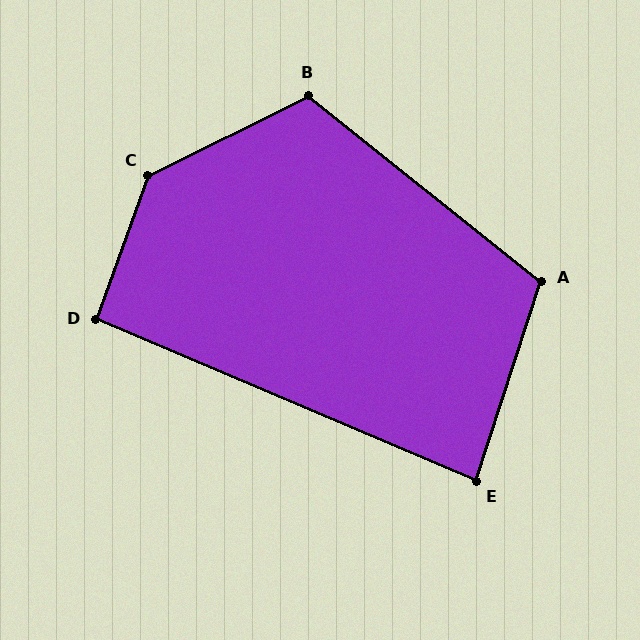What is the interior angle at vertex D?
Approximately 93 degrees (approximately right).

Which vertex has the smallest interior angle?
E, at approximately 85 degrees.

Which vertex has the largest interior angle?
C, at approximately 137 degrees.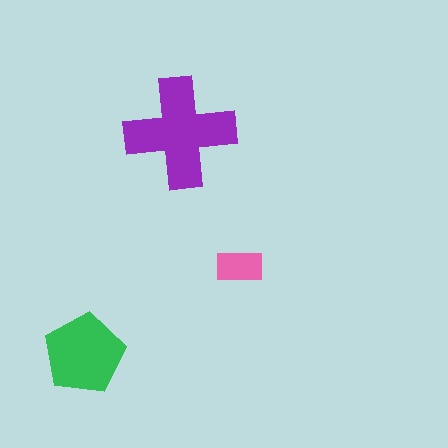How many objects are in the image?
There are 3 objects in the image.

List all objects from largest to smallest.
The purple cross, the green pentagon, the pink rectangle.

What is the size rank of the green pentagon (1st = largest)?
2nd.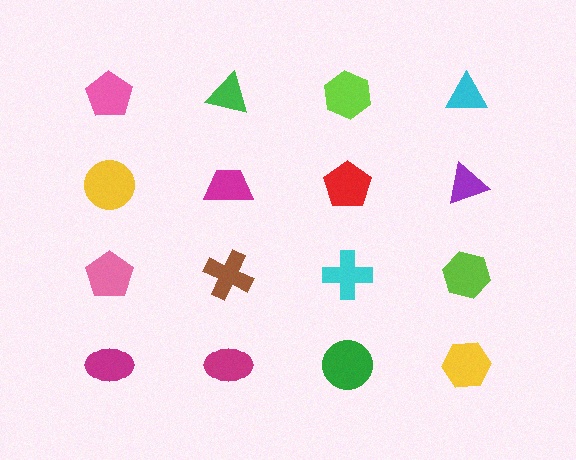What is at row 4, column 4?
A yellow hexagon.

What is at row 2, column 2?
A magenta trapezoid.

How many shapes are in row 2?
4 shapes.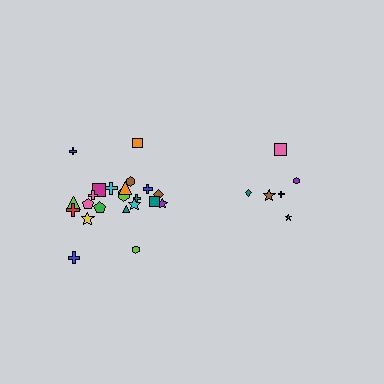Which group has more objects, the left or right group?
The left group.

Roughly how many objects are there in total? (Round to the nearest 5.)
Roughly 30 objects in total.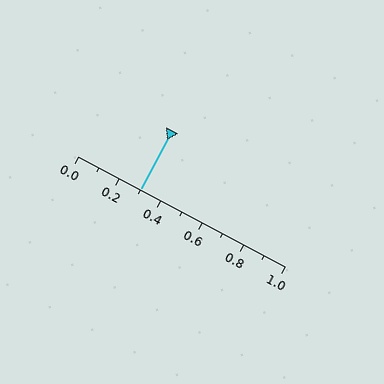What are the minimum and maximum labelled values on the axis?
The axis runs from 0.0 to 1.0.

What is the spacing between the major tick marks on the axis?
The major ticks are spaced 0.2 apart.